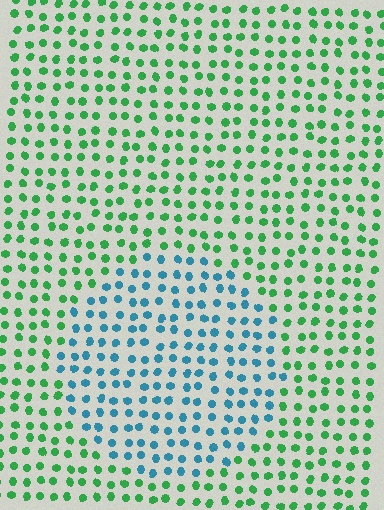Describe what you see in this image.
The image is filled with small green elements in a uniform arrangement. A circle-shaped region is visible where the elements are tinted to a slightly different hue, forming a subtle color boundary.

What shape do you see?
I see a circle.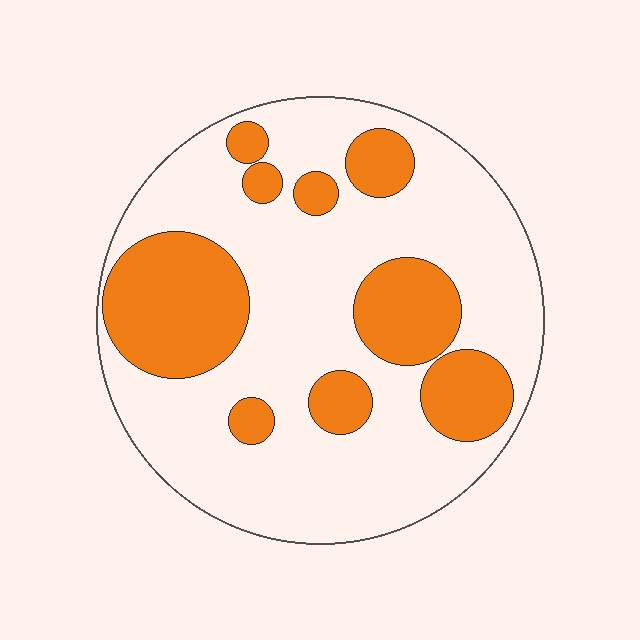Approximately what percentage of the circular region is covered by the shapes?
Approximately 30%.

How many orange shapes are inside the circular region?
9.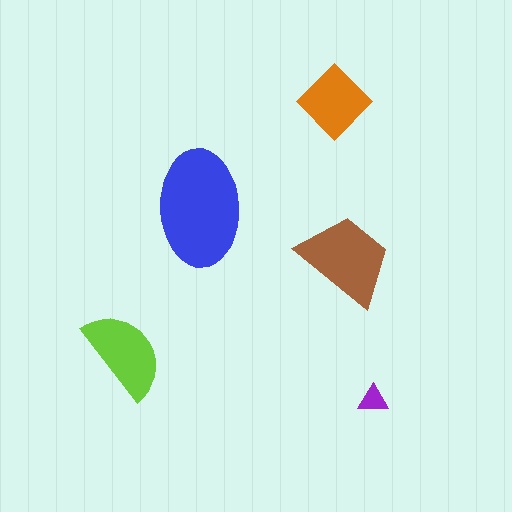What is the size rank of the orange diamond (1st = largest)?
4th.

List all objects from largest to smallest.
The blue ellipse, the brown trapezoid, the lime semicircle, the orange diamond, the purple triangle.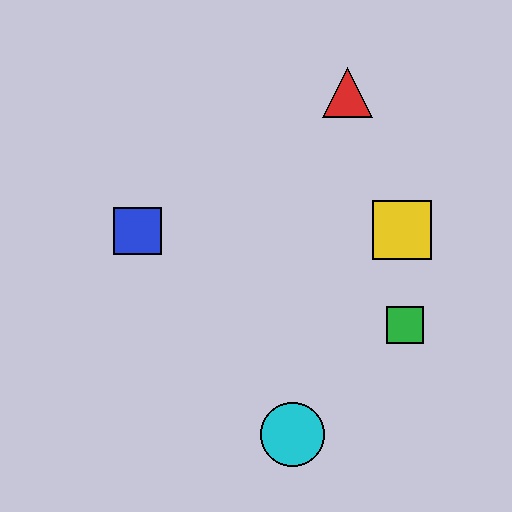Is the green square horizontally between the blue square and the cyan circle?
No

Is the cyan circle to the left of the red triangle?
Yes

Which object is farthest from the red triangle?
The cyan circle is farthest from the red triangle.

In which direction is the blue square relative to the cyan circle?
The blue square is above the cyan circle.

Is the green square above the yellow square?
No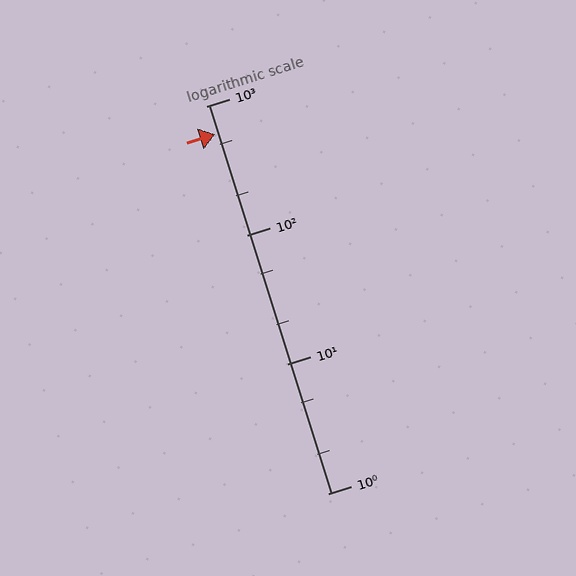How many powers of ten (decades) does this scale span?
The scale spans 3 decades, from 1 to 1000.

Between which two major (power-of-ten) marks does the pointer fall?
The pointer is between 100 and 1000.